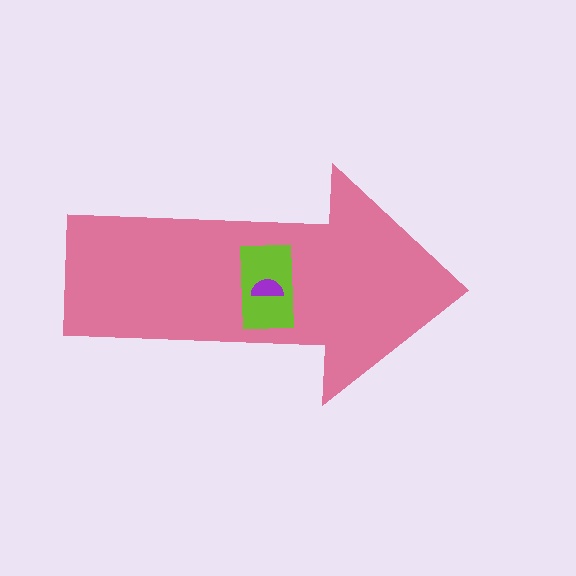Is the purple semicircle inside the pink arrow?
Yes.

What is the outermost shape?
The pink arrow.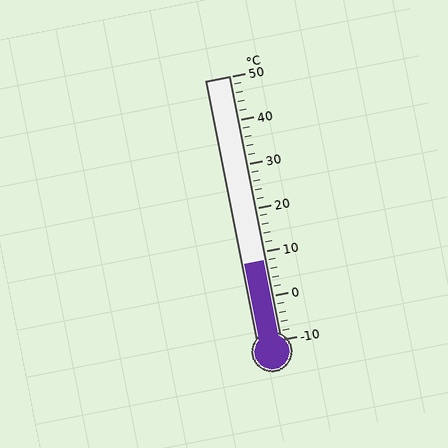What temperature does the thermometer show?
The thermometer shows approximately 8°C.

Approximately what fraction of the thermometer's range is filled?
The thermometer is filled to approximately 30% of its range.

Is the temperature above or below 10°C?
The temperature is below 10°C.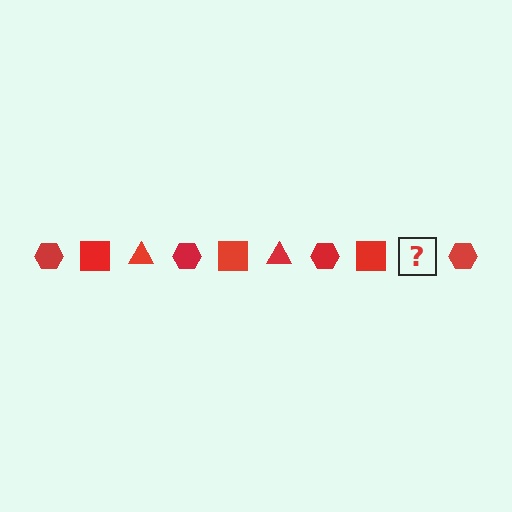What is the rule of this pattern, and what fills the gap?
The rule is that the pattern cycles through hexagon, square, triangle shapes in red. The gap should be filled with a red triangle.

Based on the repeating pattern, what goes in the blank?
The blank should be a red triangle.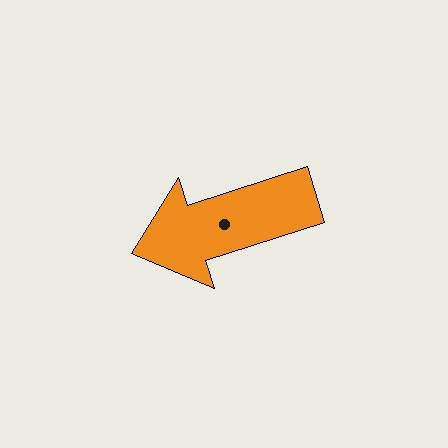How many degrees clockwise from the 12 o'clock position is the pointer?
Approximately 252 degrees.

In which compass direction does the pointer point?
West.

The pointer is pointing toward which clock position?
Roughly 8 o'clock.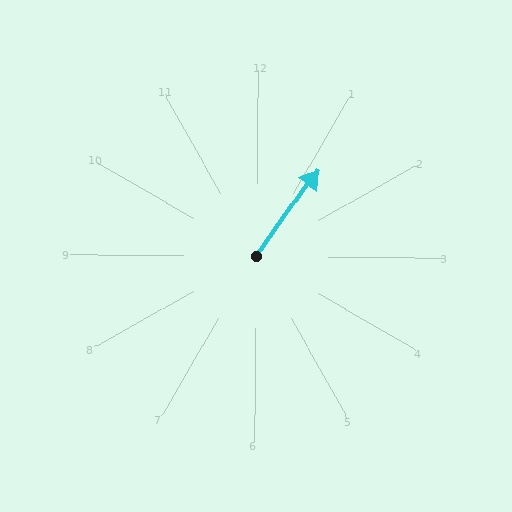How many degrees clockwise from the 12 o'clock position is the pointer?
Approximately 35 degrees.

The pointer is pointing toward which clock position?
Roughly 1 o'clock.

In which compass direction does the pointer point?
Northeast.